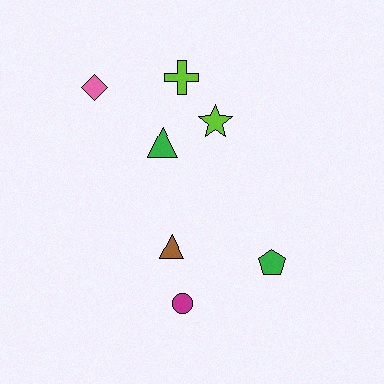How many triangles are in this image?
There are 2 triangles.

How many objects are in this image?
There are 7 objects.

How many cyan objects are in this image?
There are no cyan objects.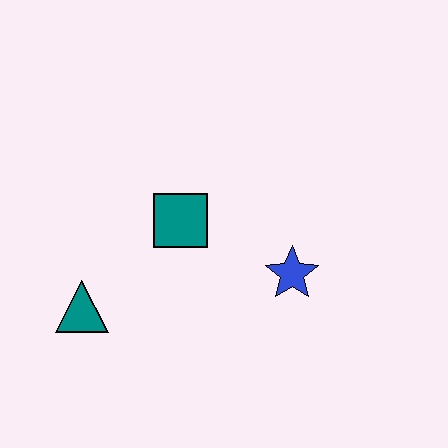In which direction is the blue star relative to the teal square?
The blue star is to the right of the teal square.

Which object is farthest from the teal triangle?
The blue star is farthest from the teal triangle.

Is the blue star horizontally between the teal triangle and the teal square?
No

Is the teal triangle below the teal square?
Yes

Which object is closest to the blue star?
The teal square is closest to the blue star.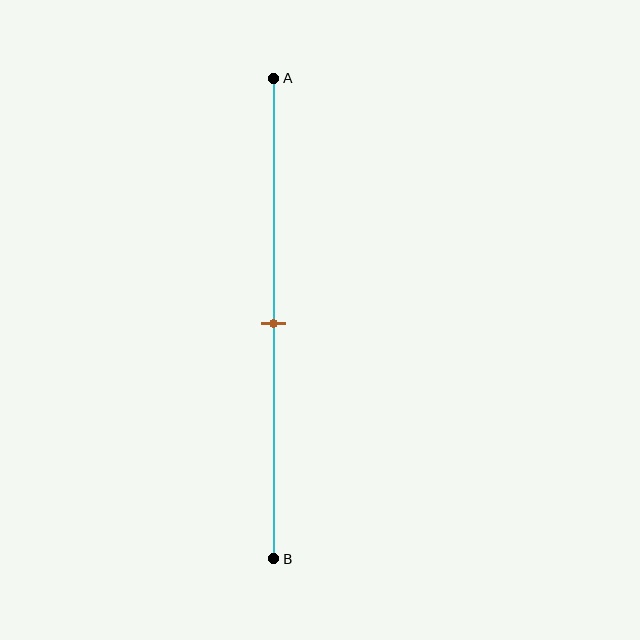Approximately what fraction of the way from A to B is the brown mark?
The brown mark is approximately 50% of the way from A to B.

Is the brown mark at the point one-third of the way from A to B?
No, the mark is at about 50% from A, not at the 33% one-third point.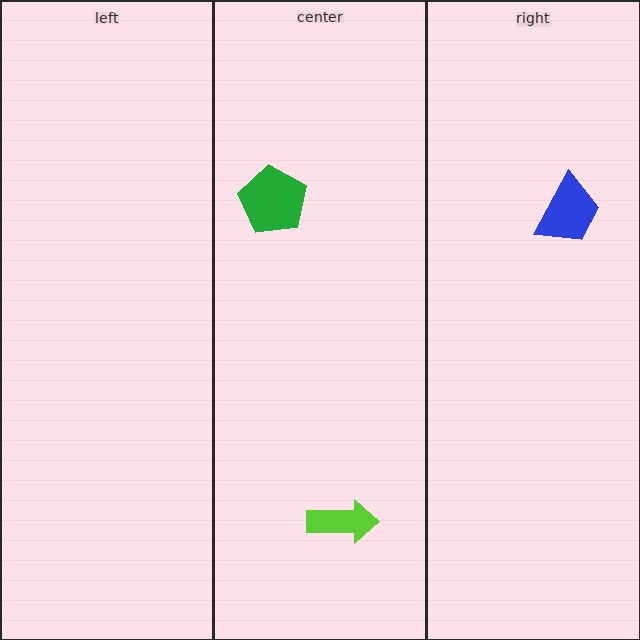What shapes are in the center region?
The green pentagon, the lime arrow.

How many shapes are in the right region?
1.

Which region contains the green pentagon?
The center region.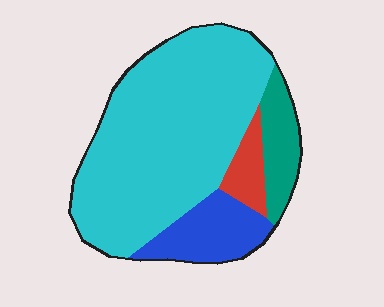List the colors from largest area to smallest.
From largest to smallest: cyan, blue, teal, red.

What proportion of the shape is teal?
Teal takes up about one tenth (1/10) of the shape.